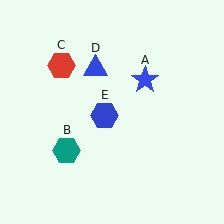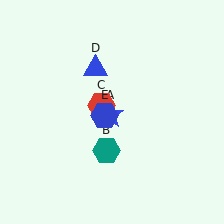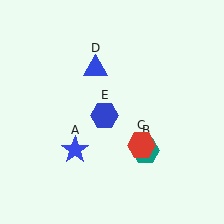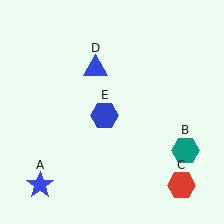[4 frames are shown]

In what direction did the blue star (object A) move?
The blue star (object A) moved down and to the left.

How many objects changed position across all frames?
3 objects changed position: blue star (object A), teal hexagon (object B), red hexagon (object C).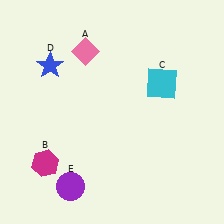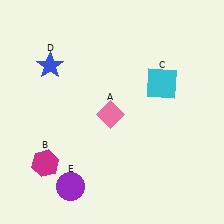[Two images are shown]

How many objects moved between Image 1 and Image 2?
1 object moved between the two images.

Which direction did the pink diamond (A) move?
The pink diamond (A) moved down.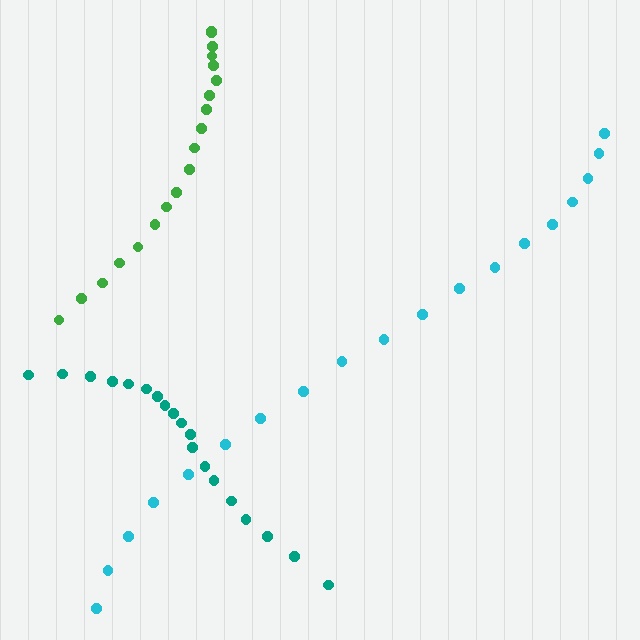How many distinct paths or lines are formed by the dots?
There are 3 distinct paths.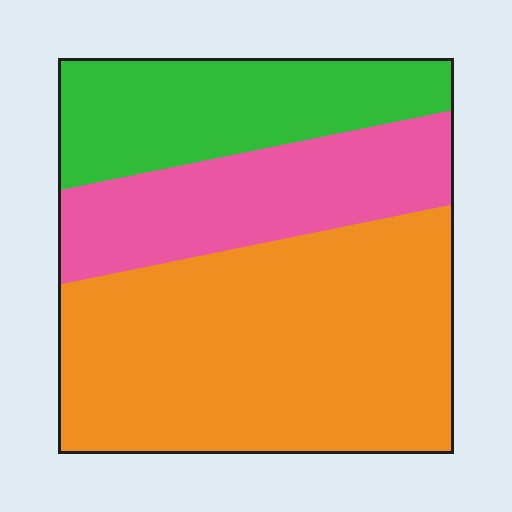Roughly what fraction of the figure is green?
Green takes up between a sixth and a third of the figure.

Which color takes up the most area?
Orange, at roughly 55%.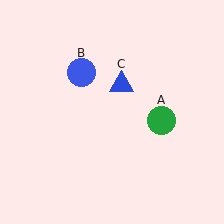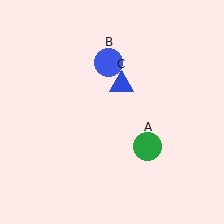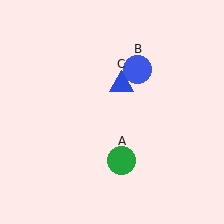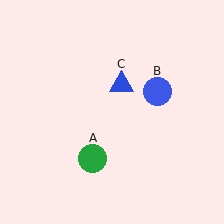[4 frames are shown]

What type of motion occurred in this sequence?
The green circle (object A), blue circle (object B) rotated clockwise around the center of the scene.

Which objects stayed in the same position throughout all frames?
Blue triangle (object C) remained stationary.